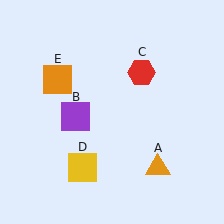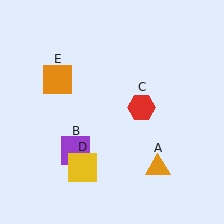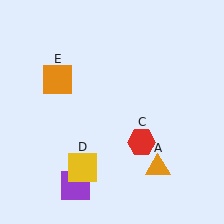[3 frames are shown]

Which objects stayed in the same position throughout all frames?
Orange triangle (object A) and yellow square (object D) and orange square (object E) remained stationary.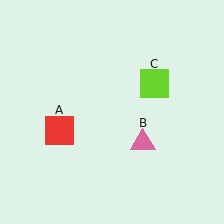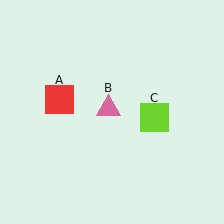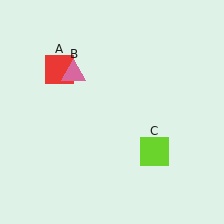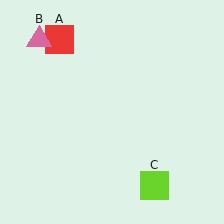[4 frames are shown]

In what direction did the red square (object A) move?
The red square (object A) moved up.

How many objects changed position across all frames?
3 objects changed position: red square (object A), pink triangle (object B), lime square (object C).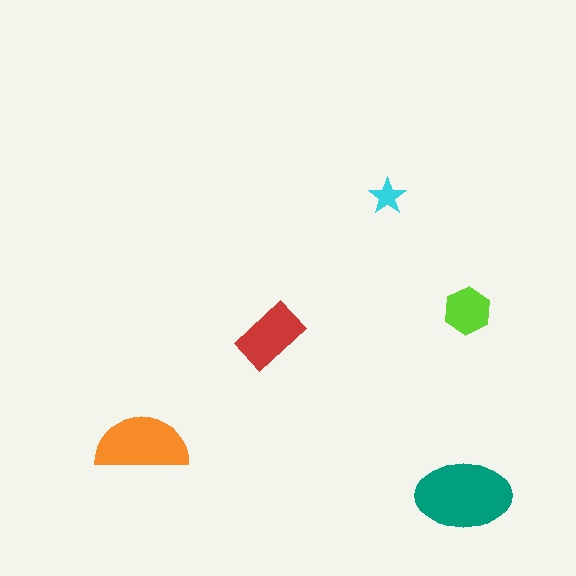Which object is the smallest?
The cyan star.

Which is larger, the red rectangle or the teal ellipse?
The teal ellipse.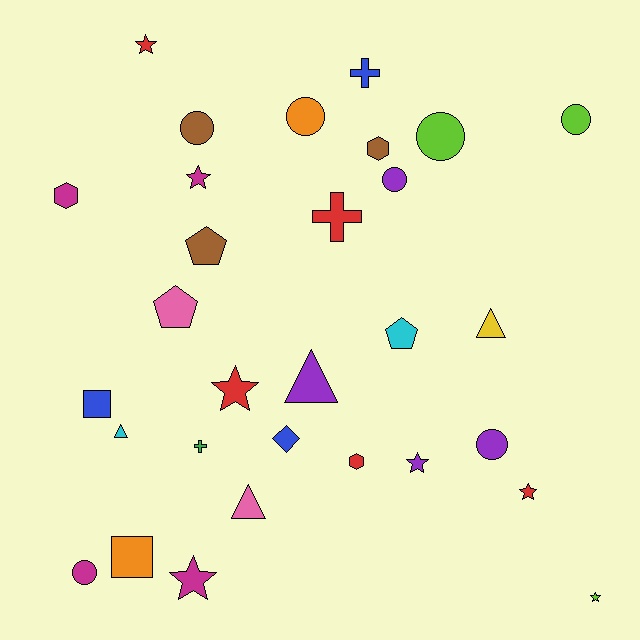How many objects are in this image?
There are 30 objects.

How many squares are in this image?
There are 2 squares.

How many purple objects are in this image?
There are 4 purple objects.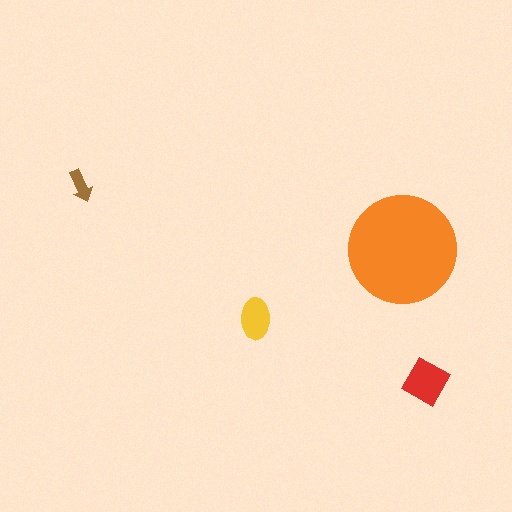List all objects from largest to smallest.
The orange circle, the red square, the yellow ellipse, the brown arrow.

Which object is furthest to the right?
The red square is rightmost.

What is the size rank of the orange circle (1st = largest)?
1st.